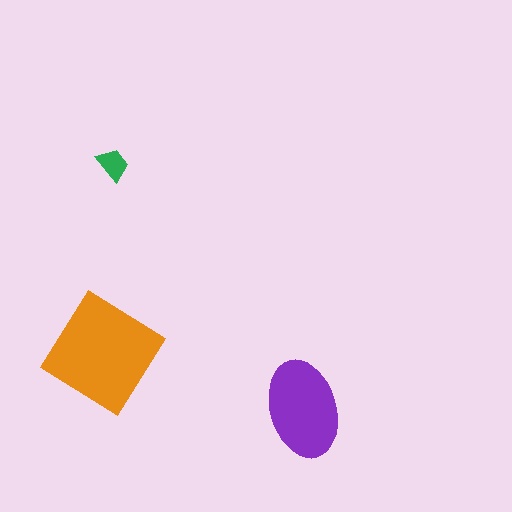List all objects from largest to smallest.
The orange diamond, the purple ellipse, the green trapezoid.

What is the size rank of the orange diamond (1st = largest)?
1st.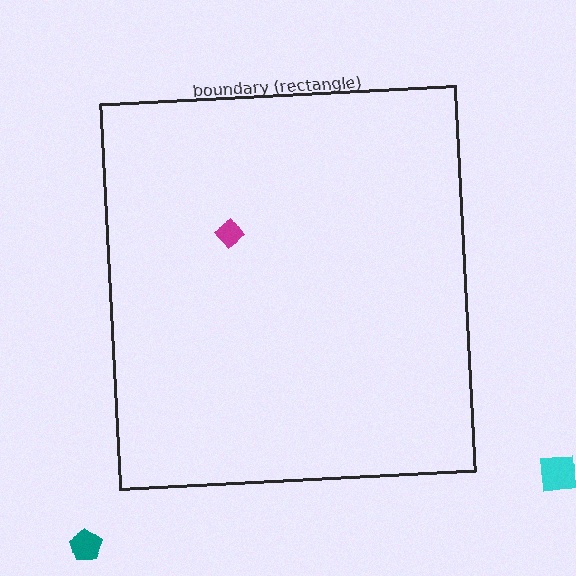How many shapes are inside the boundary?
1 inside, 2 outside.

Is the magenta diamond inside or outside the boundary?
Inside.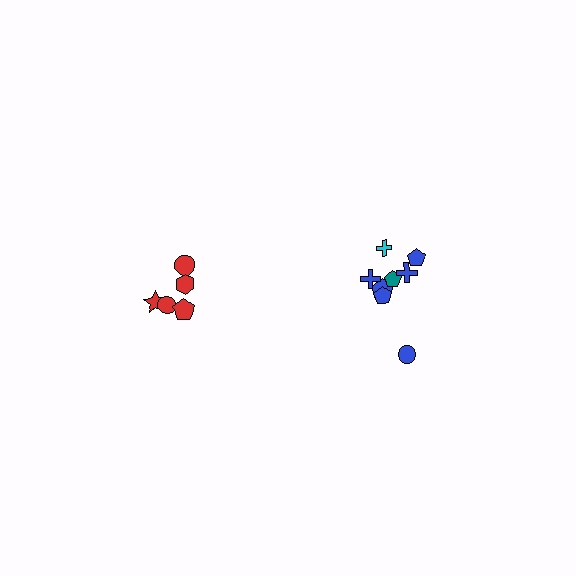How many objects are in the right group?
There are 8 objects.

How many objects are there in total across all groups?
There are 13 objects.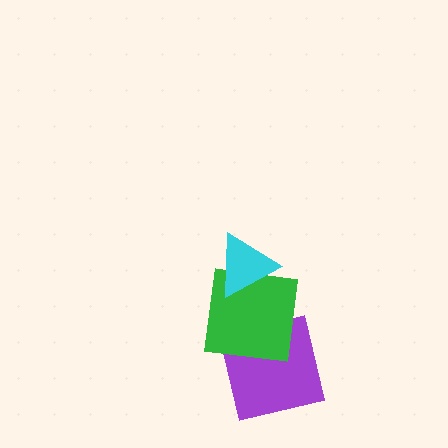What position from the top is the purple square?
The purple square is 3rd from the top.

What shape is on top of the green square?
The cyan triangle is on top of the green square.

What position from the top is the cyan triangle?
The cyan triangle is 1st from the top.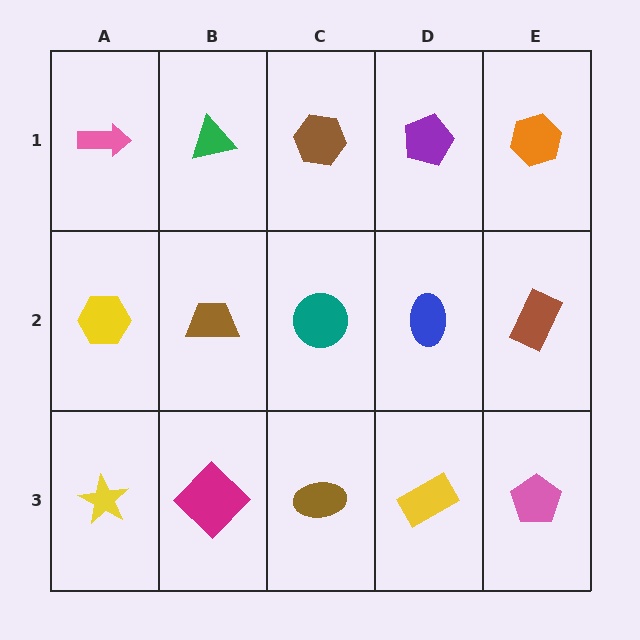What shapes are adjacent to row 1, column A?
A yellow hexagon (row 2, column A), a green triangle (row 1, column B).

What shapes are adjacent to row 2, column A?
A pink arrow (row 1, column A), a yellow star (row 3, column A), a brown trapezoid (row 2, column B).